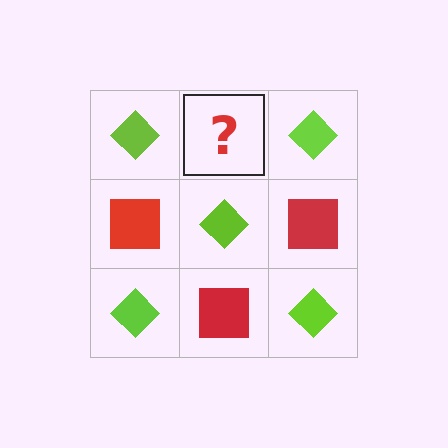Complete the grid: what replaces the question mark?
The question mark should be replaced with a red square.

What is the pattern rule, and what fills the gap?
The rule is that it alternates lime diamond and red square in a checkerboard pattern. The gap should be filled with a red square.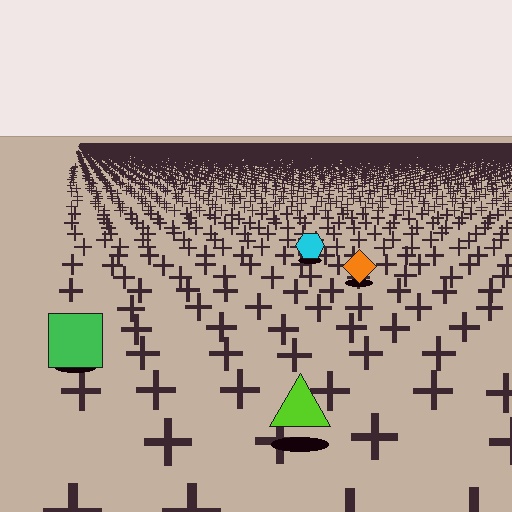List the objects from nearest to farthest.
From nearest to farthest: the lime triangle, the green square, the orange diamond, the cyan hexagon.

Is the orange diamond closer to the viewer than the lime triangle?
No. The lime triangle is closer — you can tell from the texture gradient: the ground texture is coarser near it.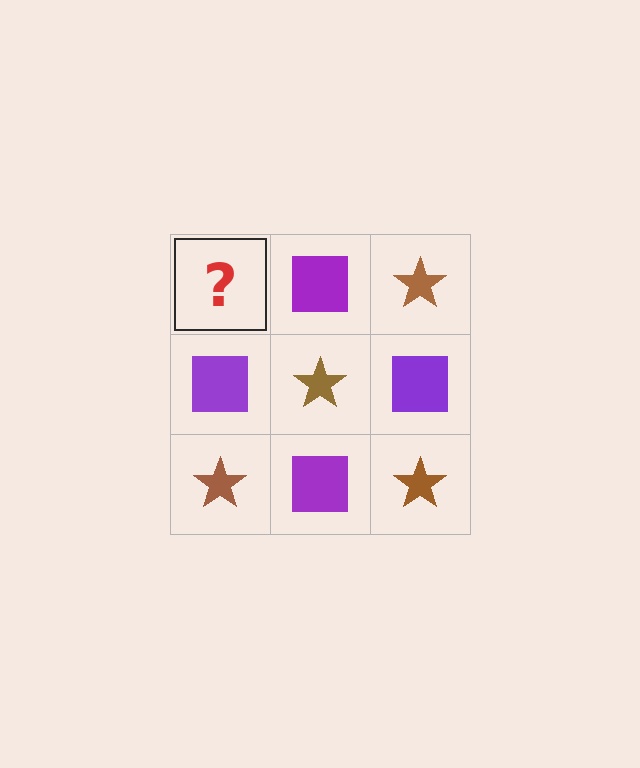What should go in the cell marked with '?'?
The missing cell should contain a brown star.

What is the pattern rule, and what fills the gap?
The rule is that it alternates brown star and purple square in a checkerboard pattern. The gap should be filled with a brown star.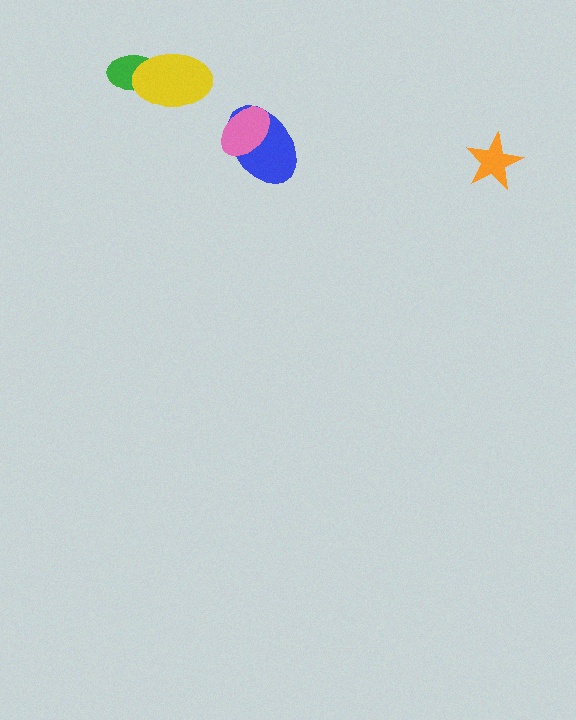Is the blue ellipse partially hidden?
Yes, it is partially covered by another shape.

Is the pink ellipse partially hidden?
No, no other shape covers it.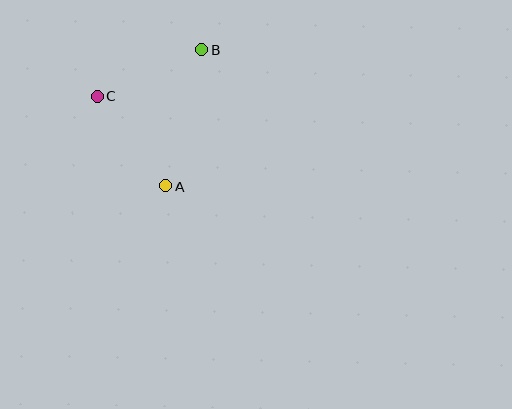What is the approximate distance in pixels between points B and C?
The distance between B and C is approximately 114 pixels.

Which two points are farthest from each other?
Points A and B are farthest from each other.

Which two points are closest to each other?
Points A and C are closest to each other.